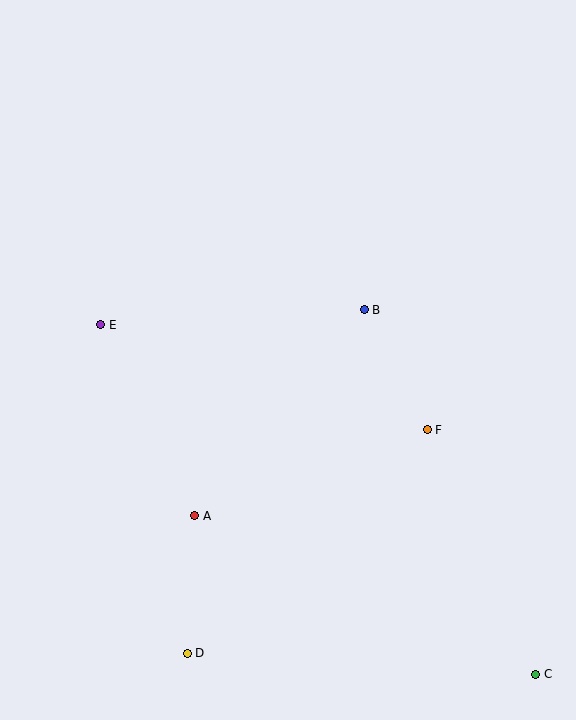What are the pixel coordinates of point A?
Point A is at (195, 516).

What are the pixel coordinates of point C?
Point C is at (536, 674).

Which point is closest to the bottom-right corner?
Point C is closest to the bottom-right corner.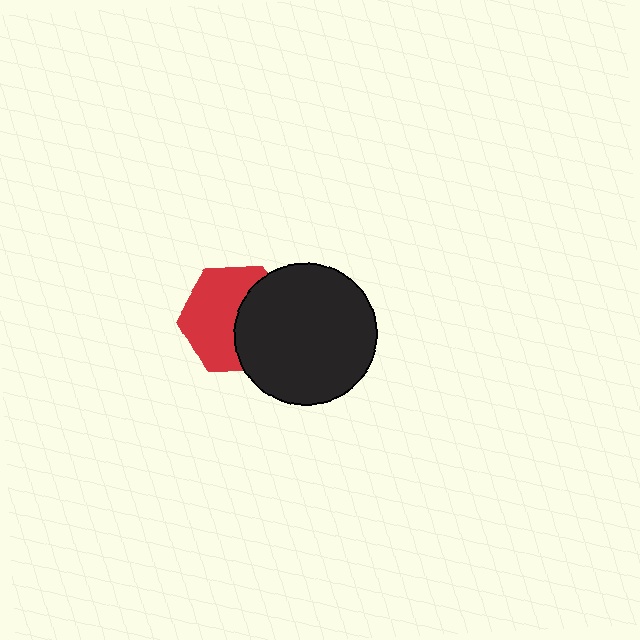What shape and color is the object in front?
The object in front is a black circle.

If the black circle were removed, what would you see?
You would see the complete red hexagon.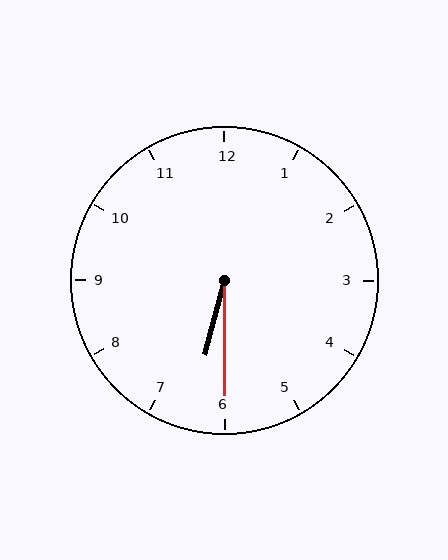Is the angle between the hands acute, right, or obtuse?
It is acute.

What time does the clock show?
6:30.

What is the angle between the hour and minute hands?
Approximately 15 degrees.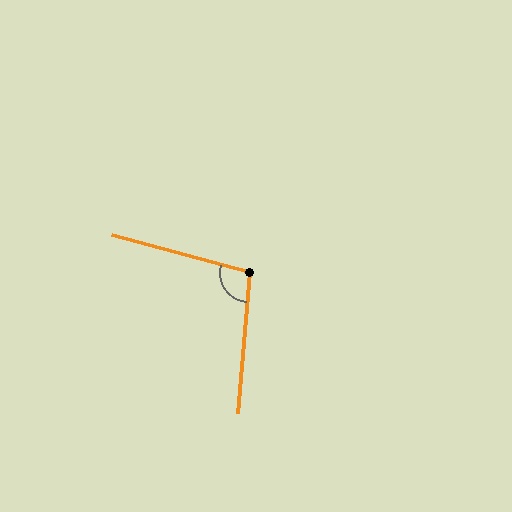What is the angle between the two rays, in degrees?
Approximately 100 degrees.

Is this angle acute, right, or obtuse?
It is obtuse.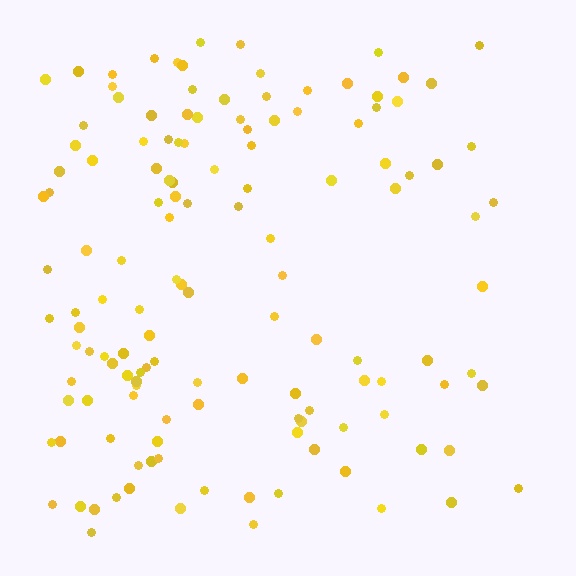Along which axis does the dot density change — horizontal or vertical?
Horizontal.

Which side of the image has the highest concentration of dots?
The left.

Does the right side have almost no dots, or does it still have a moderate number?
Still a moderate number, just noticeably fewer than the left.